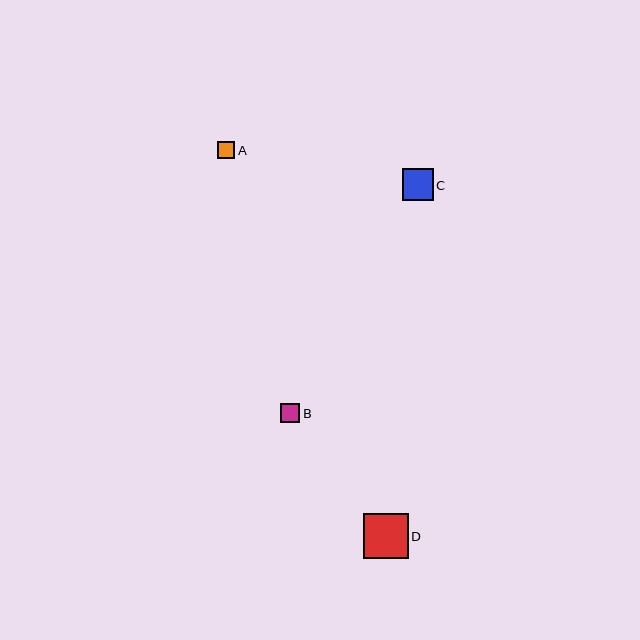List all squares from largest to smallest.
From largest to smallest: D, C, B, A.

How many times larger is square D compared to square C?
Square D is approximately 1.4 times the size of square C.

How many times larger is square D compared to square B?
Square D is approximately 2.4 times the size of square B.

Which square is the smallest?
Square A is the smallest with a size of approximately 17 pixels.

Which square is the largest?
Square D is the largest with a size of approximately 45 pixels.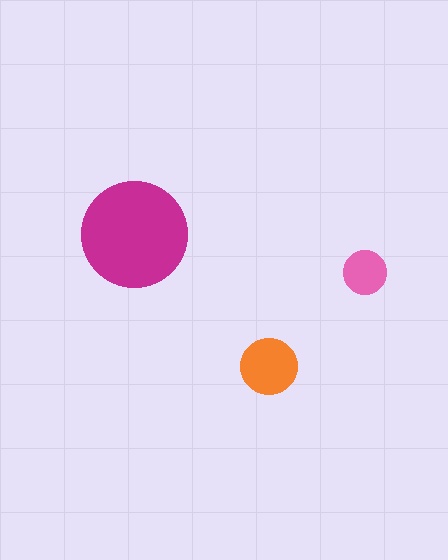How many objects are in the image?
There are 3 objects in the image.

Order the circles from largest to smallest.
the magenta one, the orange one, the pink one.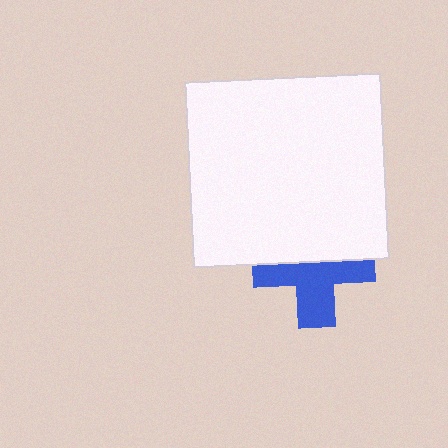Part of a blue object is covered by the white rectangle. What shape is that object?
It is a cross.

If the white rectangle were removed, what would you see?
You would see the complete blue cross.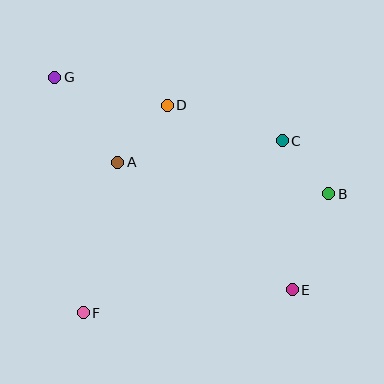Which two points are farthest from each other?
Points E and G are farthest from each other.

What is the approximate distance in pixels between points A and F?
The distance between A and F is approximately 155 pixels.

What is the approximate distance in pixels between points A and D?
The distance between A and D is approximately 75 pixels.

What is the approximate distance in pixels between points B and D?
The distance between B and D is approximately 184 pixels.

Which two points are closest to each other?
Points B and C are closest to each other.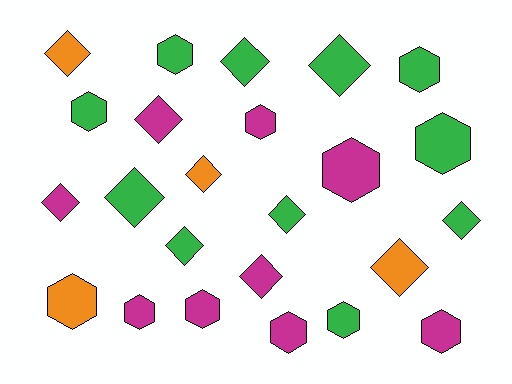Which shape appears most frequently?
Diamond, with 12 objects.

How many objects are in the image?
There are 24 objects.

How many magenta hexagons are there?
There are 6 magenta hexagons.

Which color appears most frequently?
Green, with 11 objects.